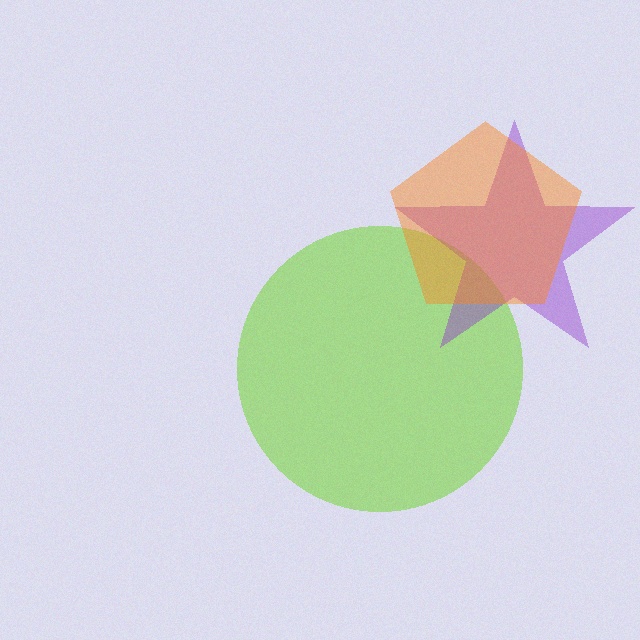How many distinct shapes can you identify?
There are 3 distinct shapes: a lime circle, a purple star, an orange pentagon.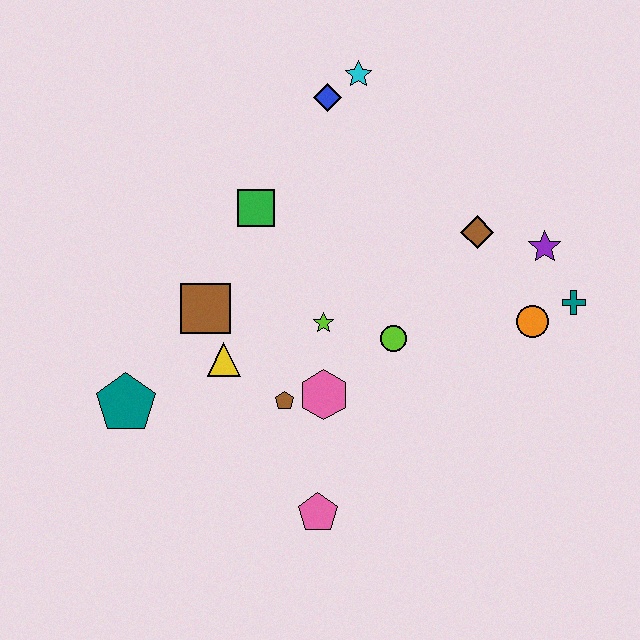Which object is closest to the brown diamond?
The purple star is closest to the brown diamond.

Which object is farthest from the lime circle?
The teal pentagon is farthest from the lime circle.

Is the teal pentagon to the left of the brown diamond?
Yes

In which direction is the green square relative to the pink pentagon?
The green square is above the pink pentagon.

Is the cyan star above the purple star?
Yes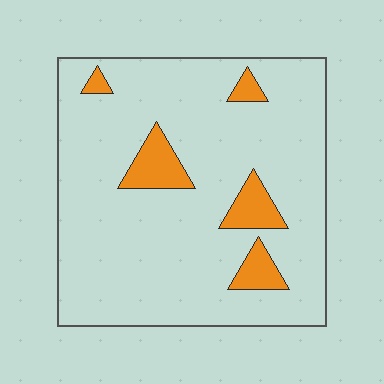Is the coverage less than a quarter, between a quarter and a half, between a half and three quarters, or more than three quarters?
Less than a quarter.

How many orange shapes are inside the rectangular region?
5.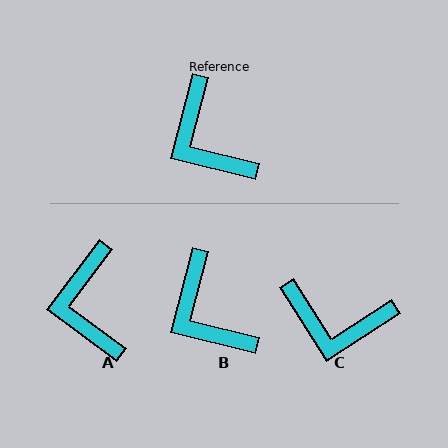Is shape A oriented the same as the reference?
No, it is off by about 23 degrees.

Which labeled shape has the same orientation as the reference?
B.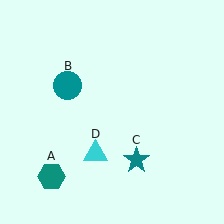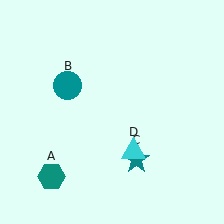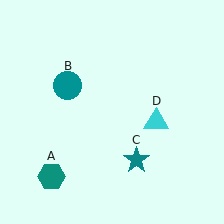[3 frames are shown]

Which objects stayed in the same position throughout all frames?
Teal hexagon (object A) and teal circle (object B) and teal star (object C) remained stationary.